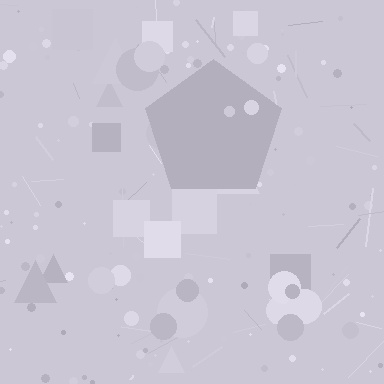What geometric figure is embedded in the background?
A pentagon is embedded in the background.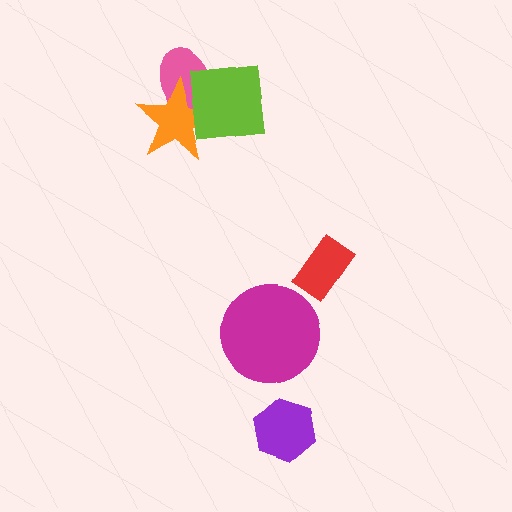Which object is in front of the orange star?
The lime square is in front of the orange star.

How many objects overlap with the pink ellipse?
2 objects overlap with the pink ellipse.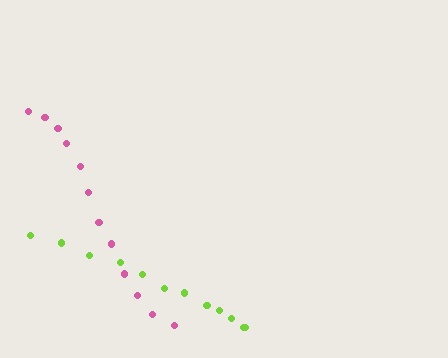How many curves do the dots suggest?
There are 2 distinct paths.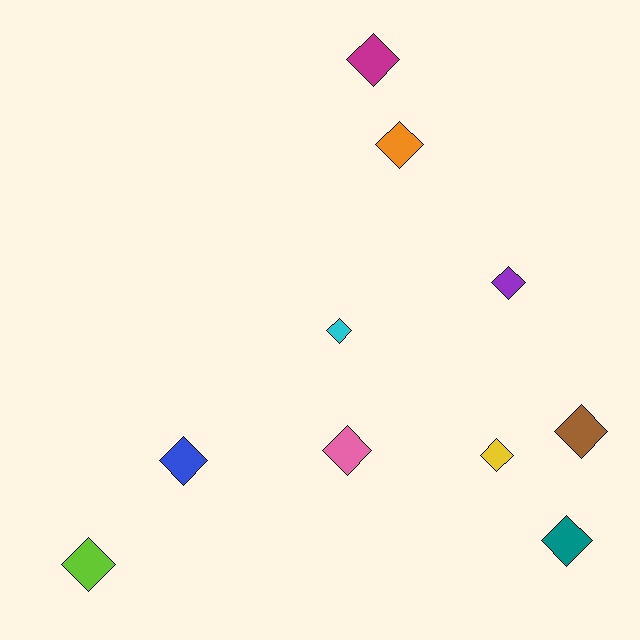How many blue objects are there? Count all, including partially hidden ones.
There is 1 blue object.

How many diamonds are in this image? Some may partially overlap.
There are 10 diamonds.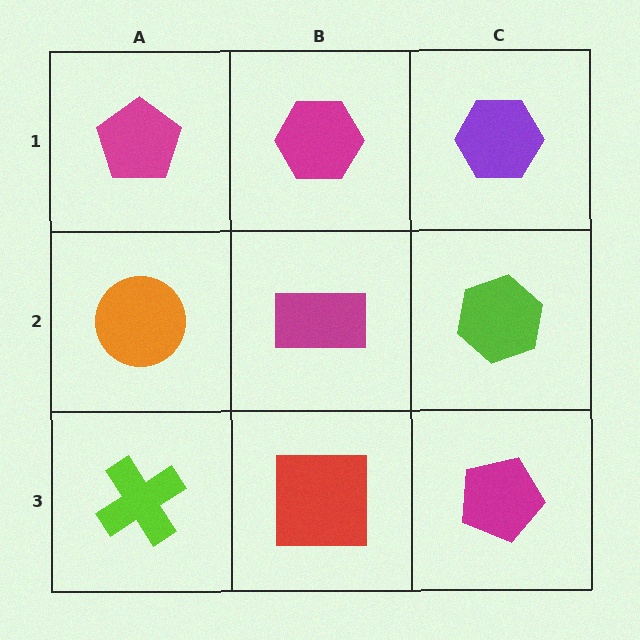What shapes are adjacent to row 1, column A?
An orange circle (row 2, column A), a magenta hexagon (row 1, column B).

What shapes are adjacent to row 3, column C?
A lime hexagon (row 2, column C), a red square (row 3, column B).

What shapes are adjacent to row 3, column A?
An orange circle (row 2, column A), a red square (row 3, column B).